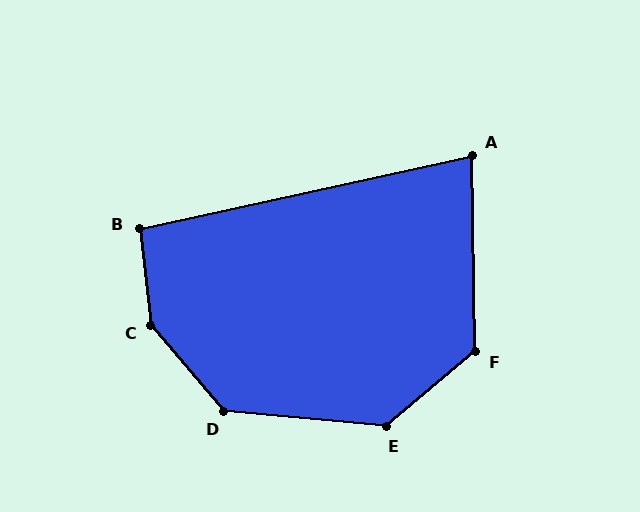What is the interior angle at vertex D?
Approximately 136 degrees (obtuse).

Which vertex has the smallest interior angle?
A, at approximately 79 degrees.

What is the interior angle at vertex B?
Approximately 95 degrees (obtuse).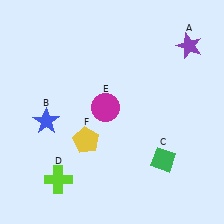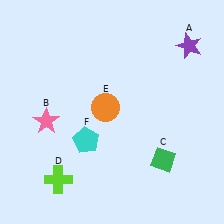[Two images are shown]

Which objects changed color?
B changed from blue to pink. E changed from magenta to orange. F changed from yellow to cyan.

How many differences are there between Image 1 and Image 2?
There are 3 differences between the two images.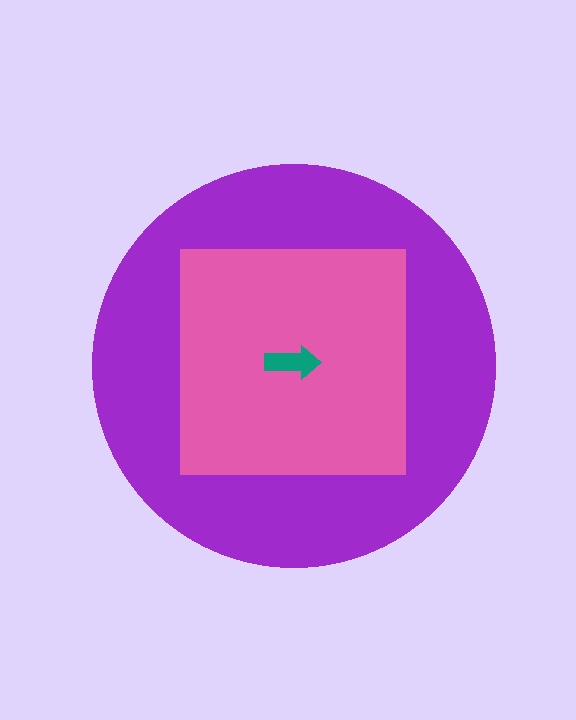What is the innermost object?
The teal arrow.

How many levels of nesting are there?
3.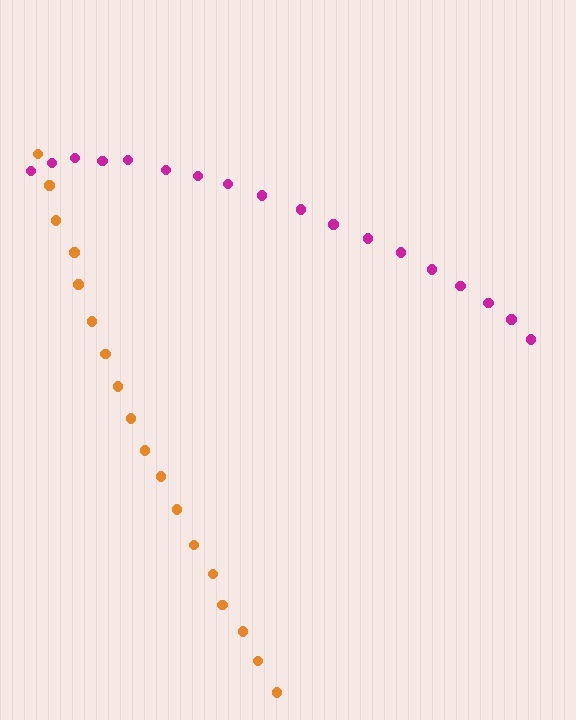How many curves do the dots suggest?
There are 2 distinct paths.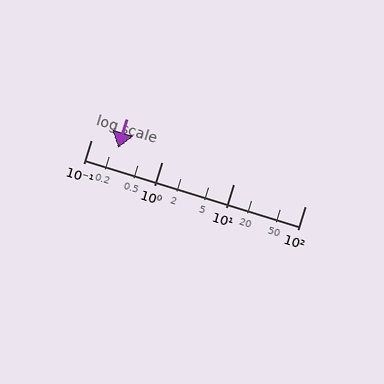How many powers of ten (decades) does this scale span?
The scale spans 3 decades, from 0.1 to 100.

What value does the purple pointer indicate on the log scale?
The pointer indicates approximately 0.24.